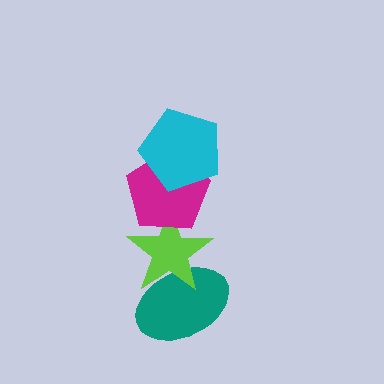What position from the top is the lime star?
The lime star is 3rd from the top.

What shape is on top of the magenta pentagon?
The cyan pentagon is on top of the magenta pentagon.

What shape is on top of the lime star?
The magenta pentagon is on top of the lime star.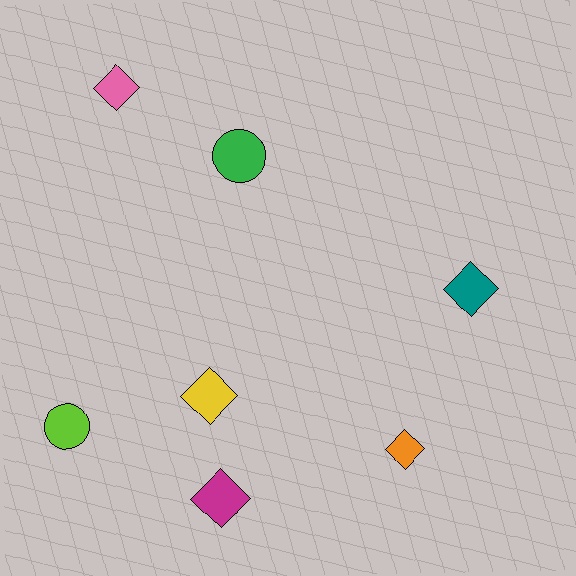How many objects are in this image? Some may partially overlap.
There are 7 objects.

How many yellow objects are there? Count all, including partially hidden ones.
There is 1 yellow object.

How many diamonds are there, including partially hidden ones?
There are 5 diamonds.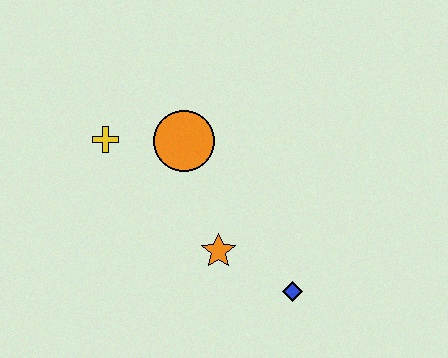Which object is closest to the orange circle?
The yellow cross is closest to the orange circle.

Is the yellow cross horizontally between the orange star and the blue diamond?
No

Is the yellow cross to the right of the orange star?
No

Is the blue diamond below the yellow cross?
Yes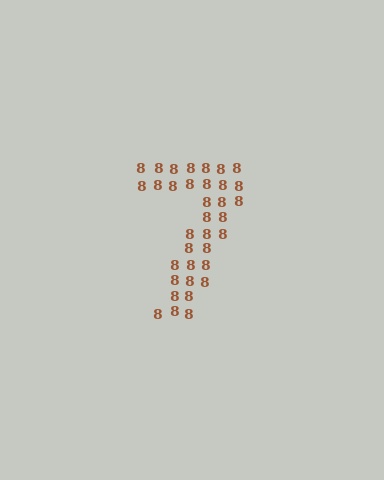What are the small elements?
The small elements are digit 8's.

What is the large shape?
The large shape is the digit 7.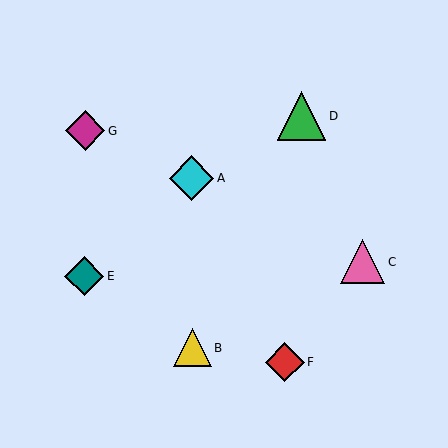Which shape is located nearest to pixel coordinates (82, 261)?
The teal diamond (labeled E) at (84, 276) is nearest to that location.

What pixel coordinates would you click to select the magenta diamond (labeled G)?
Click at (85, 131) to select the magenta diamond G.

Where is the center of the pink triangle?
The center of the pink triangle is at (363, 262).